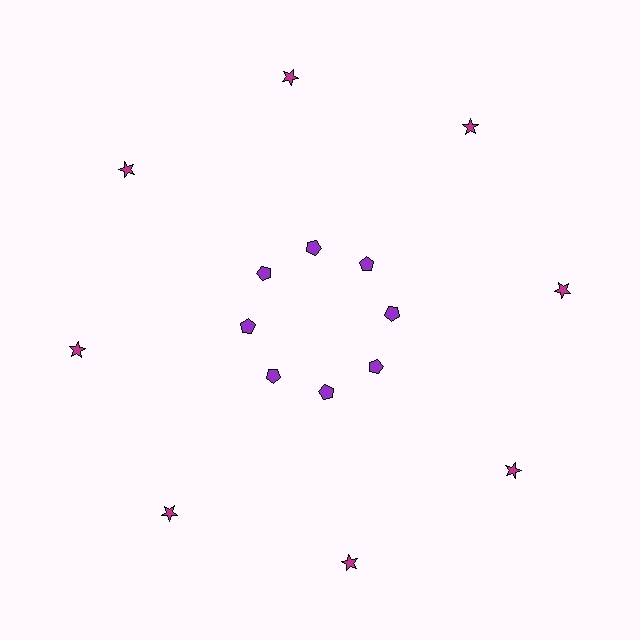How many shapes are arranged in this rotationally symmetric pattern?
There are 16 shapes, arranged in 8 groups of 2.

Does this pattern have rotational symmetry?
Yes, this pattern has 8-fold rotational symmetry. It looks the same after rotating 45 degrees around the center.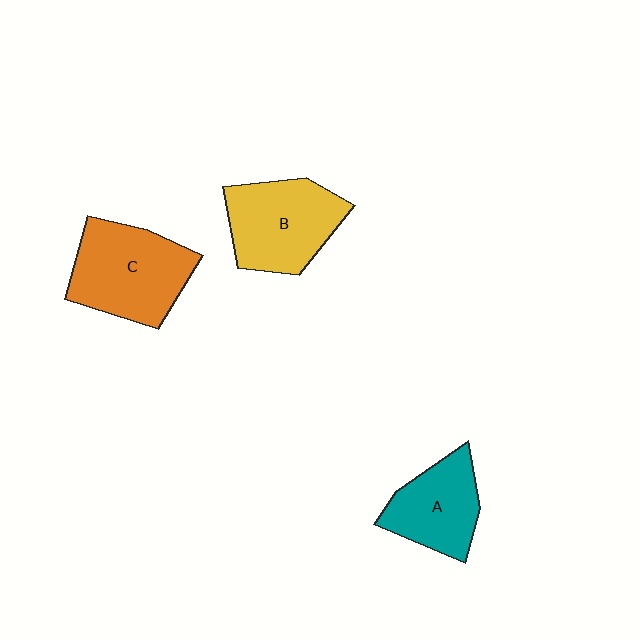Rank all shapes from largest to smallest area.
From largest to smallest: C (orange), B (yellow), A (teal).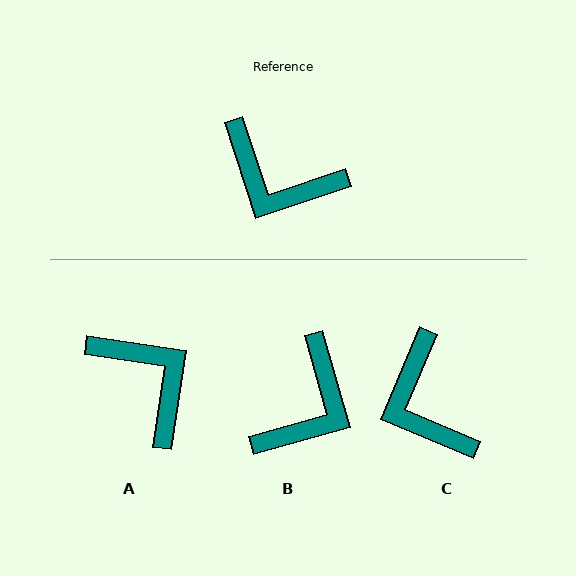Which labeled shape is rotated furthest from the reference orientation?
A, about 153 degrees away.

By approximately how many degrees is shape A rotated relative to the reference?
Approximately 153 degrees counter-clockwise.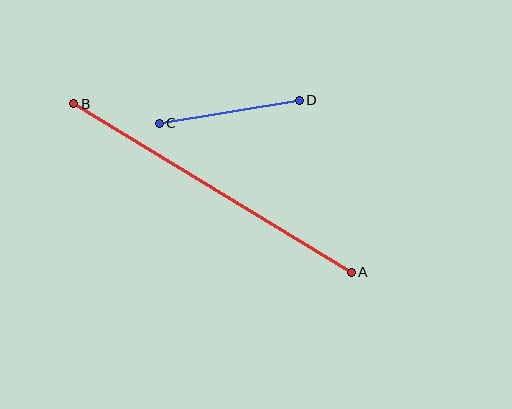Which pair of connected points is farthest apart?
Points A and B are farthest apart.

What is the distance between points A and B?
The distance is approximately 325 pixels.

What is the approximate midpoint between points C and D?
The midpoint is at approximately (229, 112) pixels.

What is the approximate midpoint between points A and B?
The midpoint is at approximately (212, 188) pixels.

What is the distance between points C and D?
The distance is approximately 142 pixels.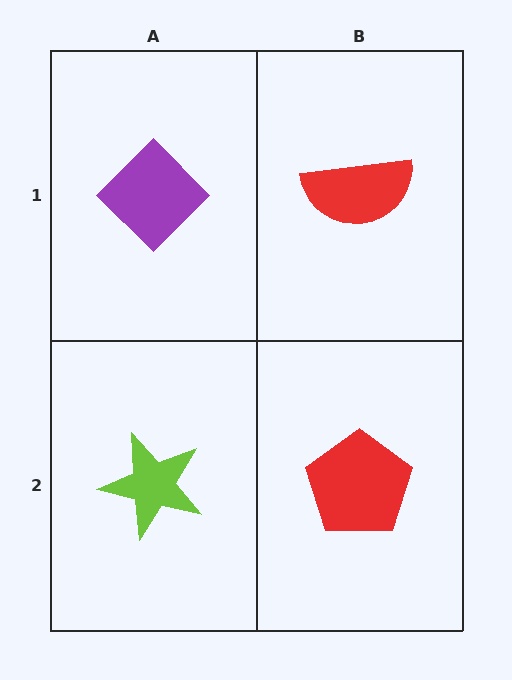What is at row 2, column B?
A red pentagon.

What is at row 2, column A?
A lime star.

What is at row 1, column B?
A red semicircle.